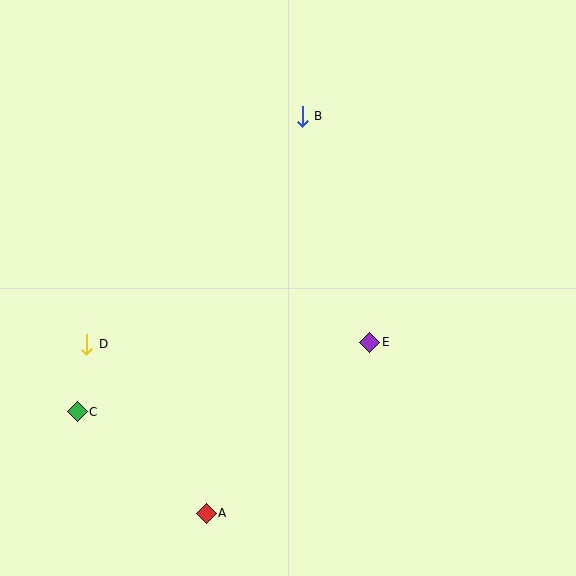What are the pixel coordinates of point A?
Point A is at (206, 513).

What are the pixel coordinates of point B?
Point B is at (302, 116).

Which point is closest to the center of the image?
Point E at (370, 342) is closest to the center.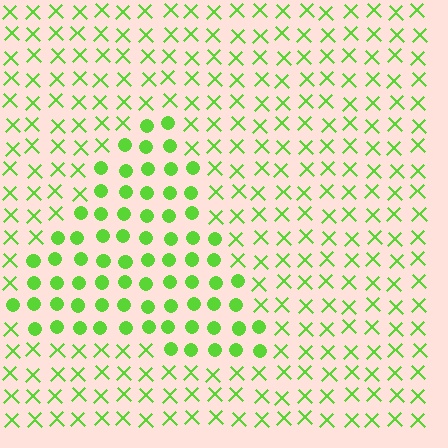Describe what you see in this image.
The image is filled with small lime elements arranged in a uniform grid. A triangle-shaped region contains circles, while the surrounding area contains X marks. The boundary is defined purely by the change in element shape.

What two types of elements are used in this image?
The image uses circles inside the triangle region and X marks outside it.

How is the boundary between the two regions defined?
The boundary is defined by a change in element shape: circles inside vs. X marks outside. All elements share the same color and spacing.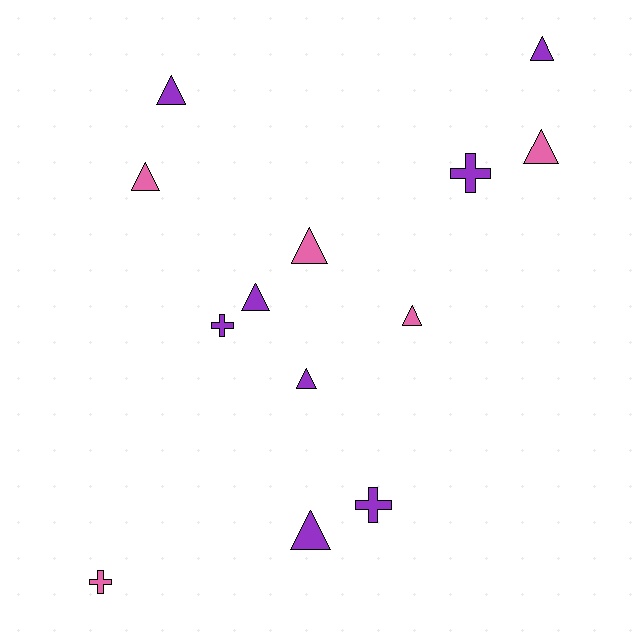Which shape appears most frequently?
Triangle, with 9 objects.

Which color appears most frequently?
Purple, with 8 objects.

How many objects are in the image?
There are 13 objects.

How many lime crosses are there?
There are no lime crosses.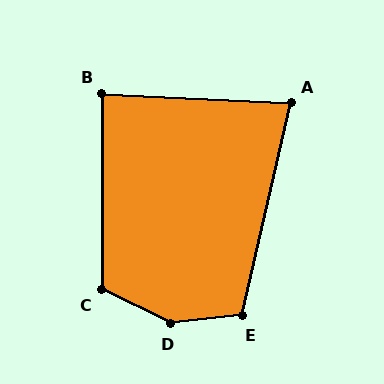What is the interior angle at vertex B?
Approximately 87 degrees (approximately right).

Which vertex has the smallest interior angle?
A, at approximately 80 degrees.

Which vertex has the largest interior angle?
D, at approximately 147 degrees.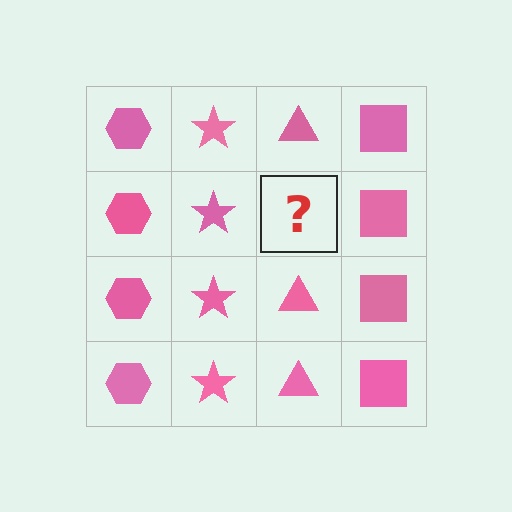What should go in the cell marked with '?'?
The missing cell should contain a pink triangle.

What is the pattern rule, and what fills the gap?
The rule is that each column has a consistent shape. The gap should be filled with a pink triangle.